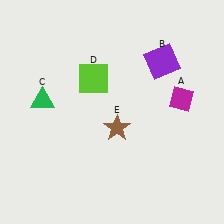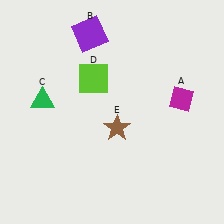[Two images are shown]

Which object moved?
The purple square (B) moved left.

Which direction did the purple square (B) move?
The purple square (B) moved left.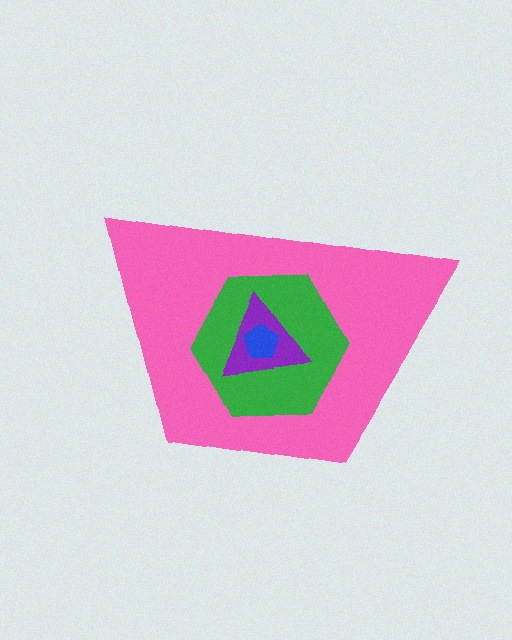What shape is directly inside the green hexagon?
The purple triangle.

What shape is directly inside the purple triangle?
The blue pentagon.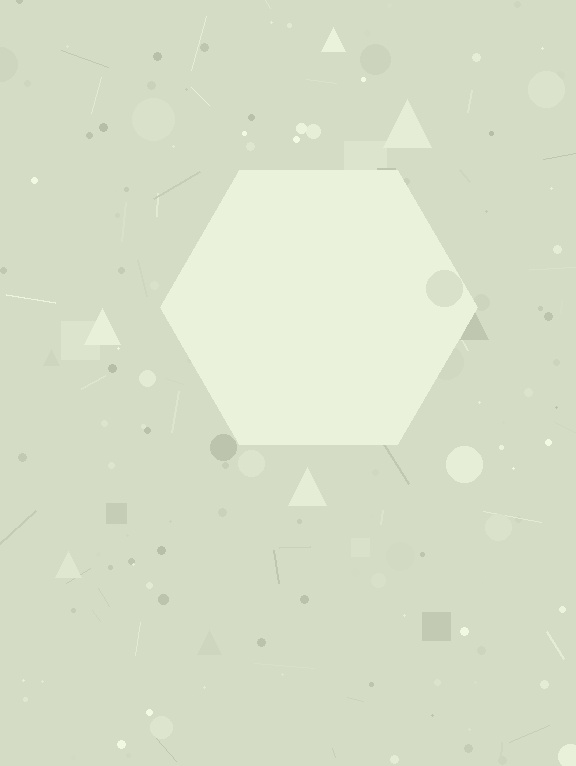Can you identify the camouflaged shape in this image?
The camouflaged shape is a hexagon.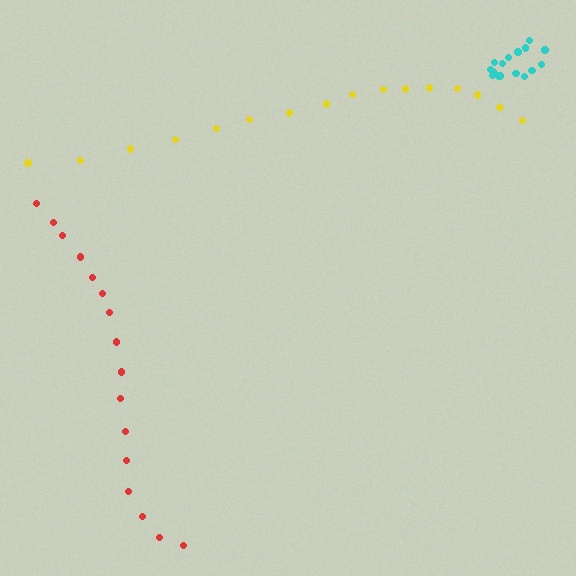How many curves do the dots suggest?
There are 3 distinct paths.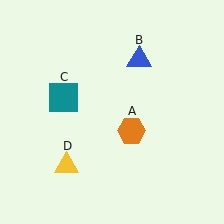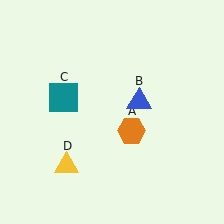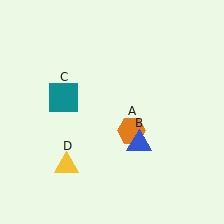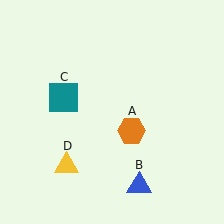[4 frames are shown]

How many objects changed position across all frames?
1 object changed position: blue triangle (object B).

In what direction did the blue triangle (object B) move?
The blue triangle (object B) moved down.